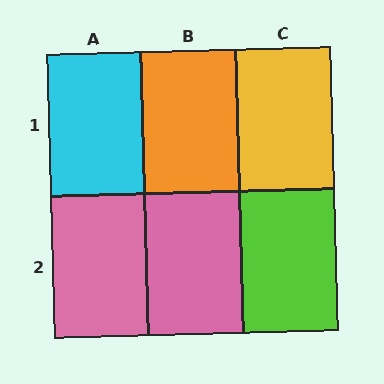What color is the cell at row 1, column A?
Cyan.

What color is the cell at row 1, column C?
Yellow.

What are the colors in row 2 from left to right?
Pink, pink, lime.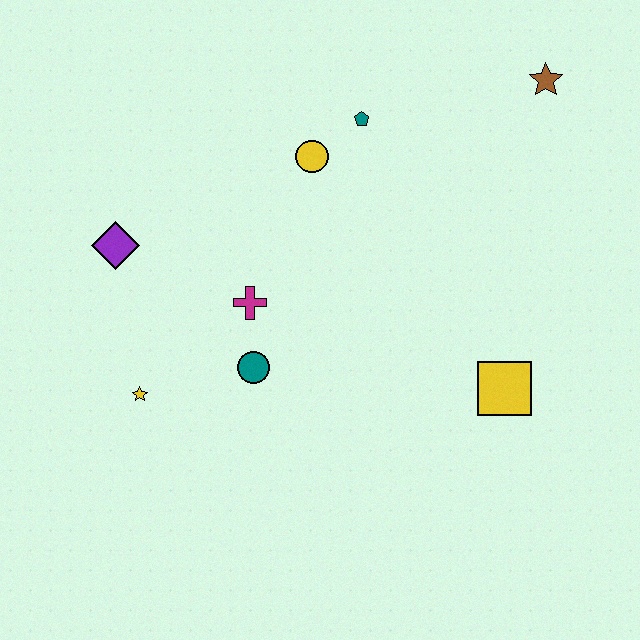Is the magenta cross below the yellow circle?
Yes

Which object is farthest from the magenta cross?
The brown star is farthest from the magenta cross.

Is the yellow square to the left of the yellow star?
No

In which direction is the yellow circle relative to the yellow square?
The yellow circle is above the yellow square.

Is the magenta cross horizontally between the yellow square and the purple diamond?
Yes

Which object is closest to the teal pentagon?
The yellow circle is closest to the teal pentagon.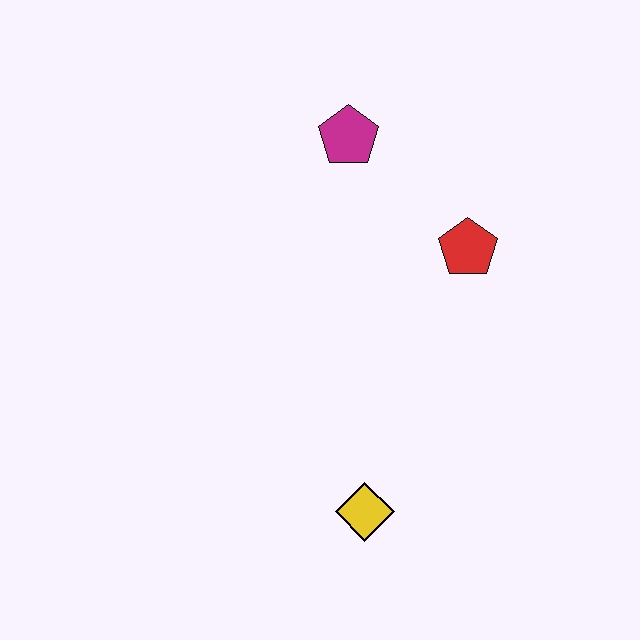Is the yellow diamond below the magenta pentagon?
Yes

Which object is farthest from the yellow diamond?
The magenta pentagon is farthest from the yellow diamond.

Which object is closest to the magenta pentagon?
The red pentagon is closest to the magenta pentagon.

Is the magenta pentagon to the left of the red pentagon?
Yes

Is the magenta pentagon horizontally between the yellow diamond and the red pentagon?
No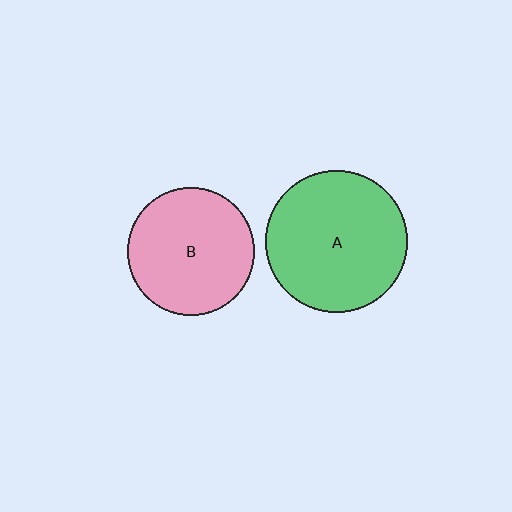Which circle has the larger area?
Circle A (green).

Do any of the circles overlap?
No, none of the circles overlap.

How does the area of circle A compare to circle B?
Approximately 1.2 times.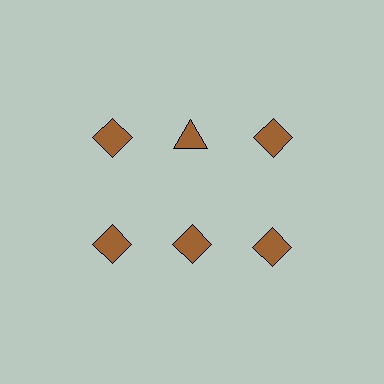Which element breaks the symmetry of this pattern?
The brown triangle in the top row, second from left column breaks the symmetry. All other shapes are brown diamonds.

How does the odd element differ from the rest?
It has a different shape: triangle instead of diamond.